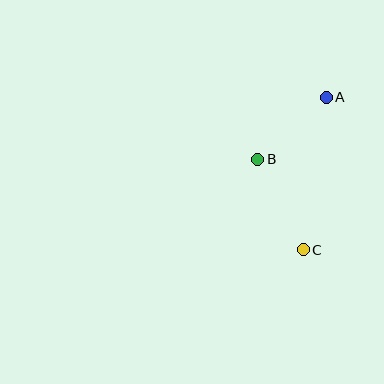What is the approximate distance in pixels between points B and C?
The distance between B and C is approximately 101 pixels.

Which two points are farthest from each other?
Points A and C are farthest from each other.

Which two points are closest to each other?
Points A and B are closest to each other.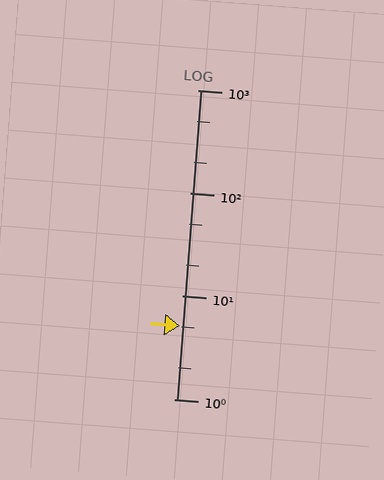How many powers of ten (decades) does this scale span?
The scale spans 3 decades, from 1 to 1000.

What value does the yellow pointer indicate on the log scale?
The pointer indicates approximately 5.2.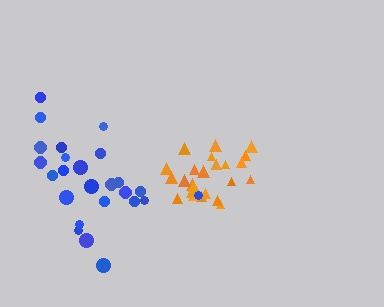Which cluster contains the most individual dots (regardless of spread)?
Orange (25).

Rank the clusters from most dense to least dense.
orange, blue.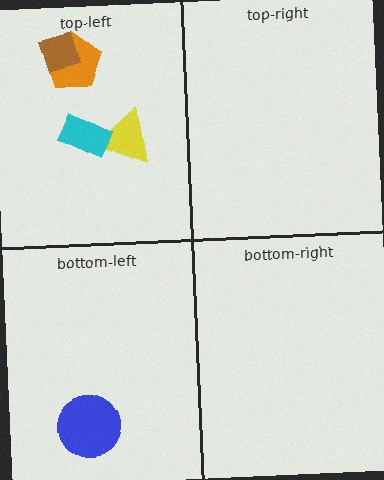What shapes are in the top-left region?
The yellow triangle, the orange pentagon, the cyan rectangle, the brown diamond.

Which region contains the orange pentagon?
The top-left region.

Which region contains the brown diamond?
The top-left region.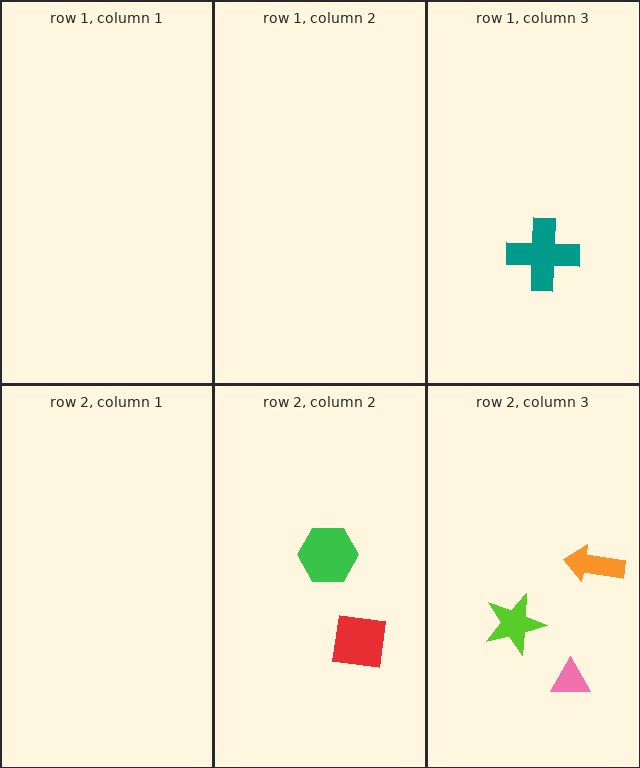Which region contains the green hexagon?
The row 2, column 2 region.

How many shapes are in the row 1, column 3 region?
1.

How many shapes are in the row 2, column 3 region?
3.